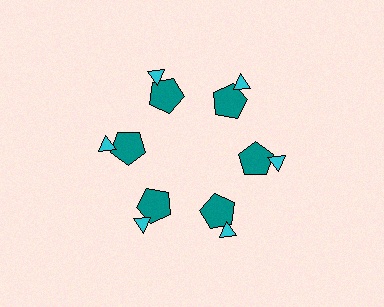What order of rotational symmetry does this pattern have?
This pattern has 6-fold rotational symmetry.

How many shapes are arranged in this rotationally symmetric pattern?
There are 12 shapes, arranged in 6 groups of 2.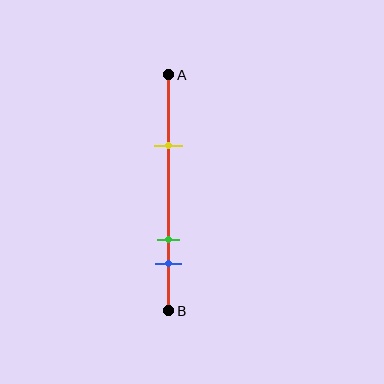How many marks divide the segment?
There are 3 marks dividing the segment.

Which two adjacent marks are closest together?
The green and blue marks are the closest adjacent pair.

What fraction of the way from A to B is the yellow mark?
The yellow mark is approximately 30% (0.3) of the way from A to B.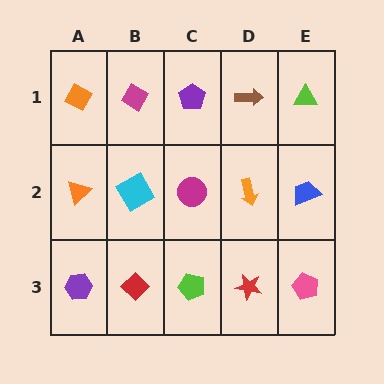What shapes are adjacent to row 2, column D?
A brown arrow (row 1, column D), a red star (row 3, column D), a magenta circle (row 2, column C), a blue trapezoid (row 2, column E).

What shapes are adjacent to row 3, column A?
An orange triangle (row 2, column A), a red diamond (row 3, column B).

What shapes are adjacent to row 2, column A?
An orange diamond (row 1, column A), a purple hexagon (row 3, column A), a cyan diamond (row 2, column B).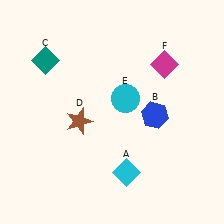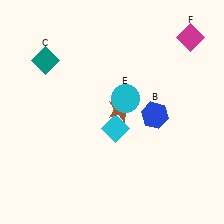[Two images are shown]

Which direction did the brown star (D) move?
The brown star (D) moved right.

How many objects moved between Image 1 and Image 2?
3 objects moved between the two images.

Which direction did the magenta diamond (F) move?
The magenta diamond (F) moved up.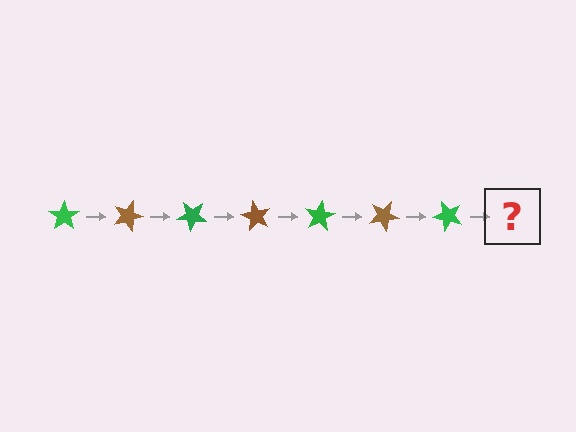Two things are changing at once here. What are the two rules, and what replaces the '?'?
The two rules are that it rotates 20 degrees each step and the color cycles through green and brown. The '?' should be a brown star, rotated 140 degrees from the start.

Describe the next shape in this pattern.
It should be a brown star, rotated 140 degrees from the start.